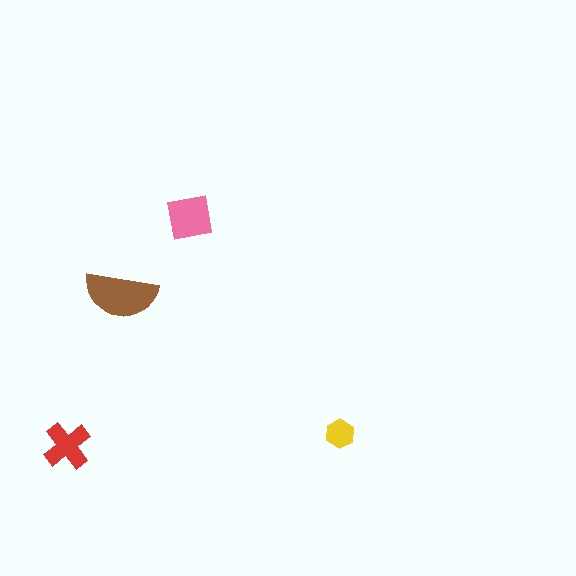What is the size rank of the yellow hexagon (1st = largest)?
4th.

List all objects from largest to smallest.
The brown semicircle, the pink square, the red cross, the yellow hexagon.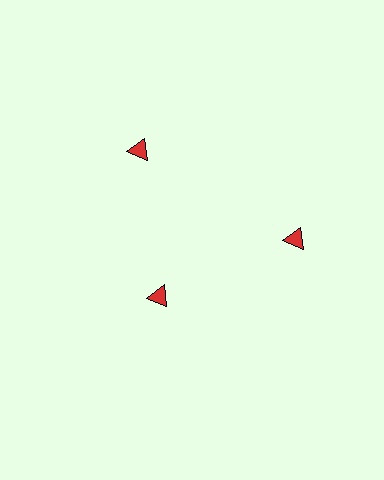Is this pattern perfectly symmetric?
No. The 3 red triangles are arranged in a ring, but one element near the 7 o'clock position is pulled inward toward the center, breaking the 3-fold rotational symmetry.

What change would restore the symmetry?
The symmetry would be restored by moving it outward, back onto the ring so that all 3 triangles sit at equal angles and equal distance from the center.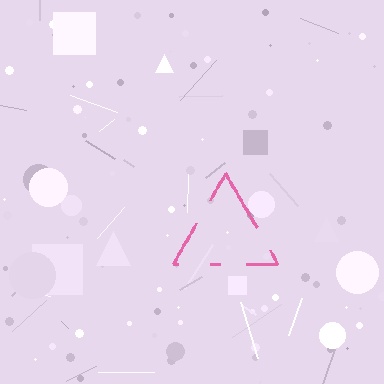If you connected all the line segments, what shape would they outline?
They would outline a triangle.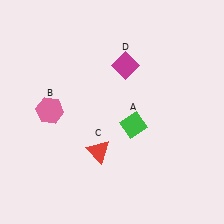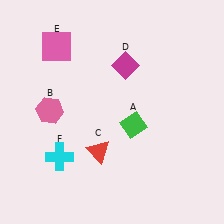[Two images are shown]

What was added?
A pink square (E), a cyan cross (F) were added in Image 2.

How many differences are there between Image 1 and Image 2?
There are 2 differences between the two images.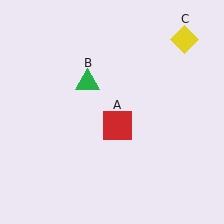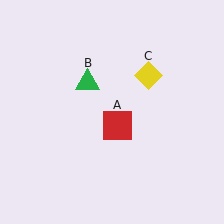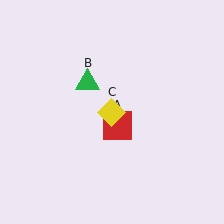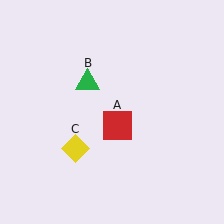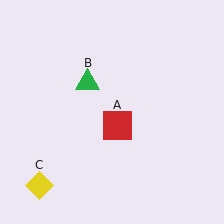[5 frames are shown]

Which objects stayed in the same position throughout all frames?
Red square (object A) and green triangle (object B) remained stationary.